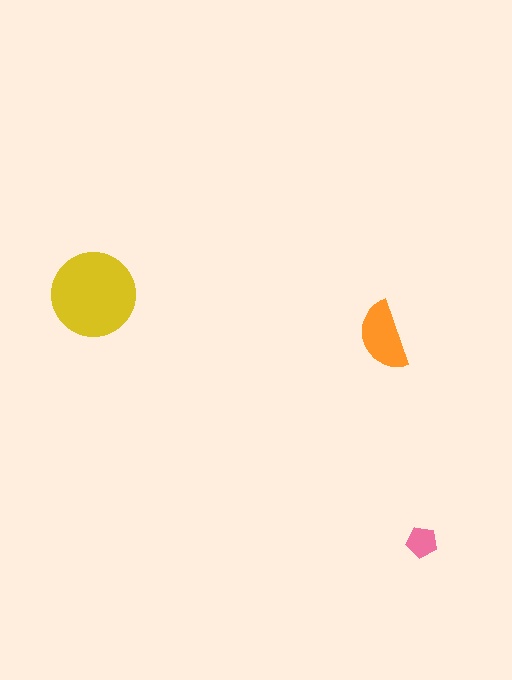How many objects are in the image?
There are 3 objects in the image.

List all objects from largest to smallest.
The yellow circle, the orange semicircle, the pink pentagon.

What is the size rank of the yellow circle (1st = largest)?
1st.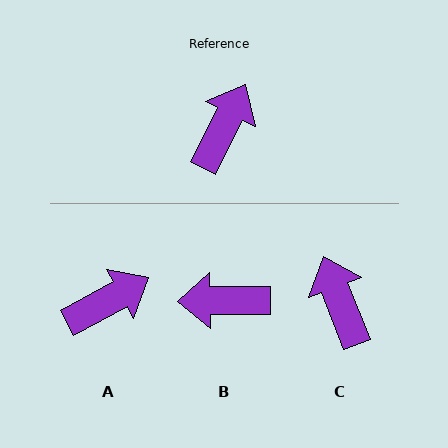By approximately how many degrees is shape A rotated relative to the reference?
Approximately 34 degrees clockwise.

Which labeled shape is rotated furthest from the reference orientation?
B, about 117 degrees away.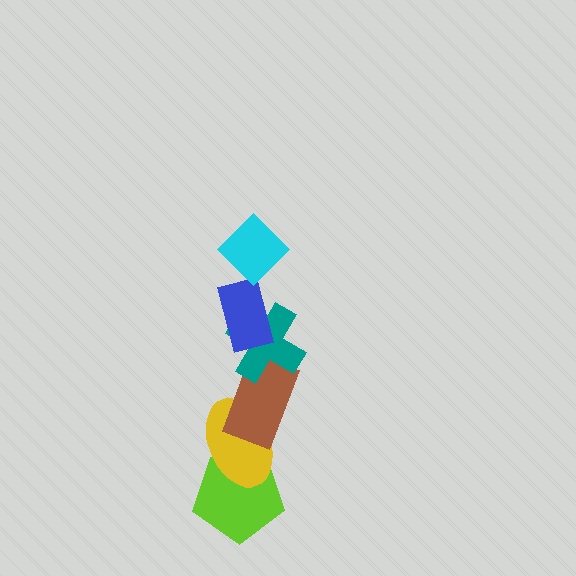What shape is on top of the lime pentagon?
The yellow ellipse is on top of the lime pentagon.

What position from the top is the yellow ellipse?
The yellow ellipse is 5th from the top.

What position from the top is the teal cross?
The teal cross is 3rd from the top.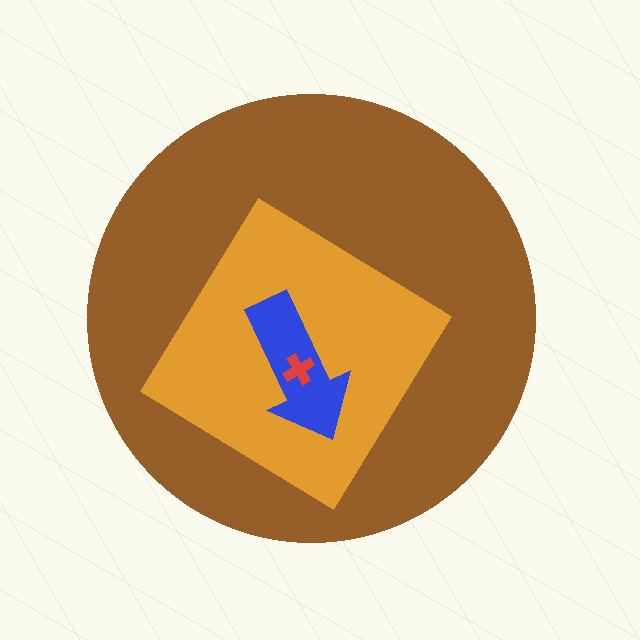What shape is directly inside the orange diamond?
The blue arrow.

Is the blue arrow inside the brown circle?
Yes.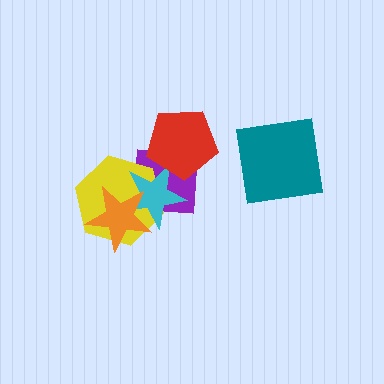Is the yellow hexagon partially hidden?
Yes, it is partially covered by another shape.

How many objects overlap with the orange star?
3 objects overlap with the orange star.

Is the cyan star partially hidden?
Yes, it is partially covered by another shape.